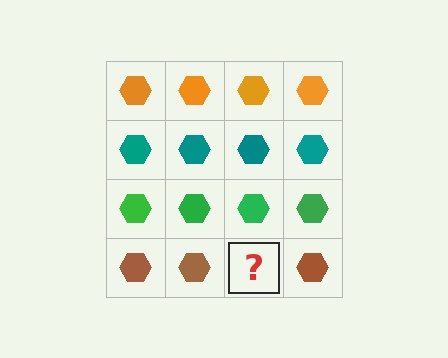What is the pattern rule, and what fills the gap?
The rule is that each row has a consistent color. The gap should be filled with a brown hexagon.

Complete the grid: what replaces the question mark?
The question mark should be replaced with a brown hexagon.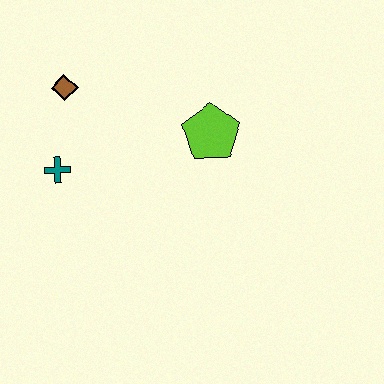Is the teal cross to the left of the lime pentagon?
Yes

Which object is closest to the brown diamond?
The teal cross is closest to the brown diamond.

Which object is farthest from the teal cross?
The lime pentagon is farthest from the teal cross.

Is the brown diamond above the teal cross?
Yes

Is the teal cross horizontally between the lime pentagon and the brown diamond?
No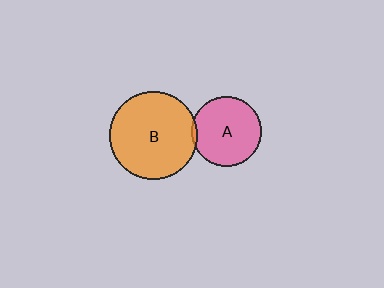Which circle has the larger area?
Circle B (orange).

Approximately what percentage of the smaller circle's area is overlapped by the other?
Approximately 5%.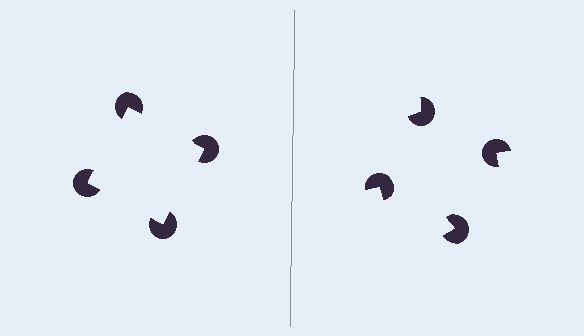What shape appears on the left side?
An illusory square.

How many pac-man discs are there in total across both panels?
8 — 4 on each side.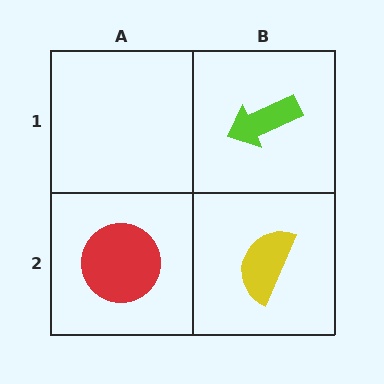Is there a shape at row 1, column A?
No, that cell is empty.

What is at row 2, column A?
A red circle.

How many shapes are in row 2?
2 shapes.